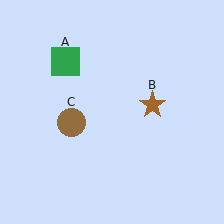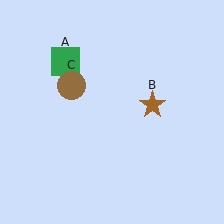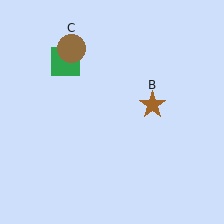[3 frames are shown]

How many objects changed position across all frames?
1 object changed position: brown circle (object C).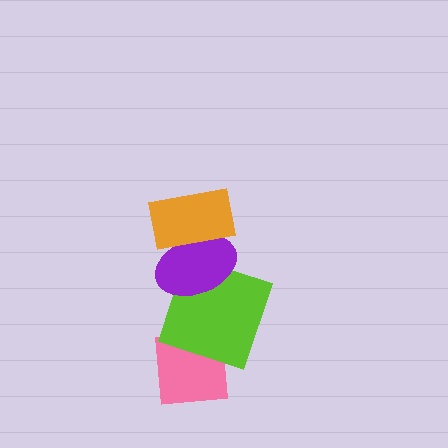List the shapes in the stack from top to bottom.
From top to bottom: the orange rectangle, the purple ellipse, the lime square, the pink square.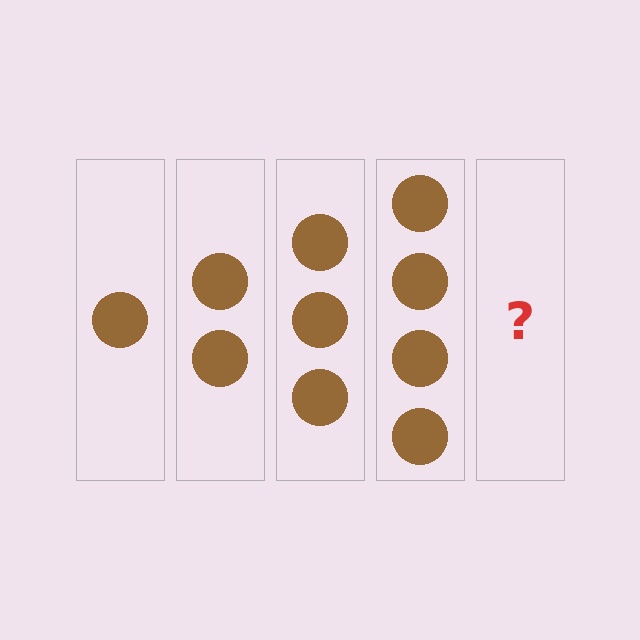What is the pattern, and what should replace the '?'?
The pattern is that each step adds one more circle. The '?' should be 5 circles.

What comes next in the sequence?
The next element should be 5 circles.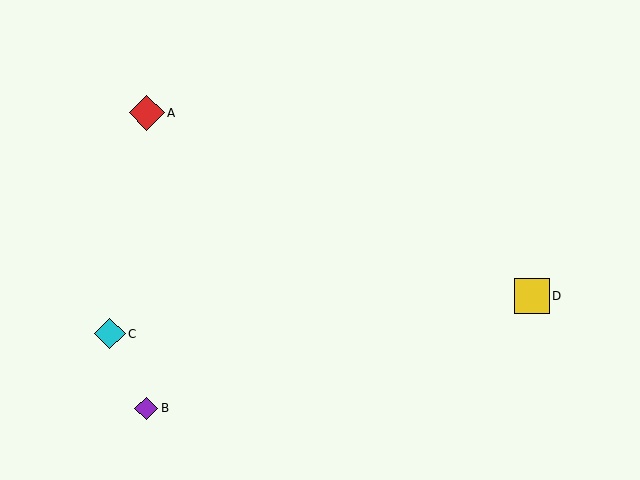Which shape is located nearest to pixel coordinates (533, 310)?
The yellow square (labeled D) at (532, 296) is nearest to that location.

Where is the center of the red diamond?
The center of the red diamond is at (147, 113).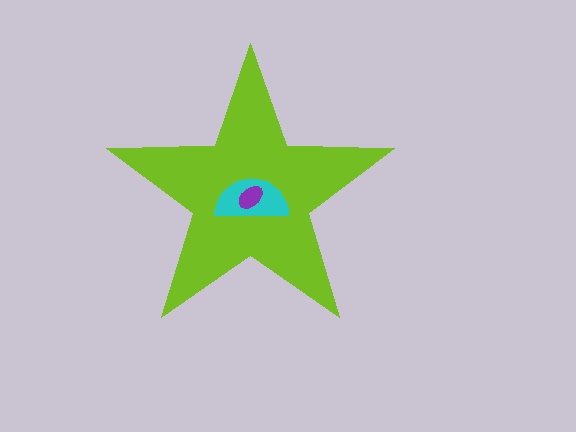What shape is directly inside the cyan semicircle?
The purple ellipse.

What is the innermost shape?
The purple ellipse.